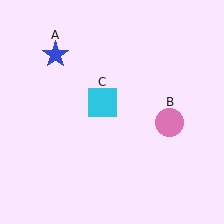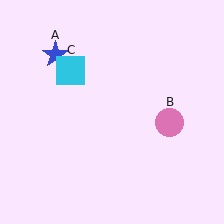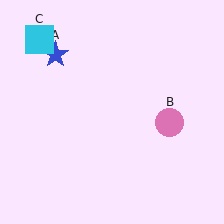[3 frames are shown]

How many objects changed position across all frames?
1 object changed position: cyan square (object C).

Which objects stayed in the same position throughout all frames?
Blue star (object A) and pink circle (object B) remained stationary.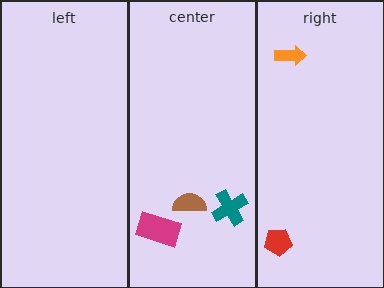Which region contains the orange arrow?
The right region.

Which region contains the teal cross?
The center region.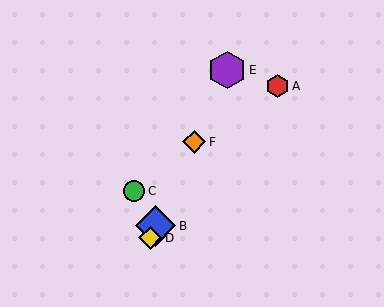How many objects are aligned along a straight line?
4 objects (B, D, E, F) are aligned along a straight line.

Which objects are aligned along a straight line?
Objects B, D, E, F are aligned along a straight line.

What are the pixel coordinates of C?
Object C is at (134, 191).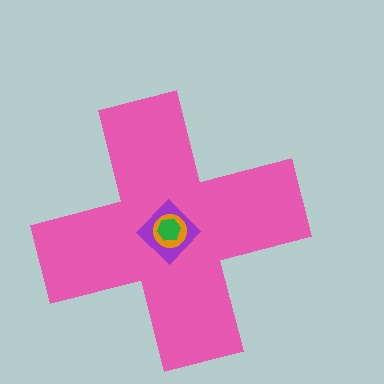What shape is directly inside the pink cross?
The purple diamond.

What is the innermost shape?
The green hexagon.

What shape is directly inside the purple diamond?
The orange circle.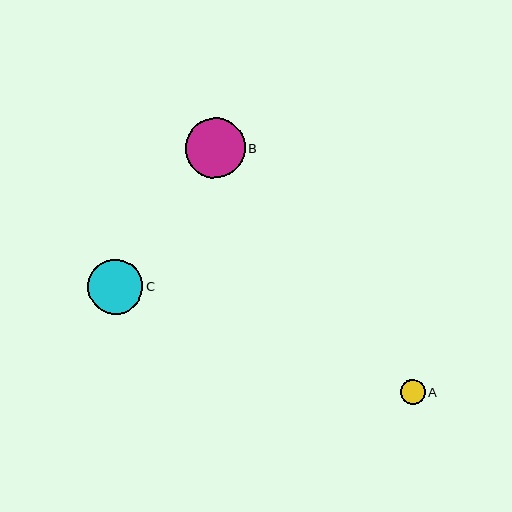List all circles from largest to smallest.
From largest to smallest: B, C, A.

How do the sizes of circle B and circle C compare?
Circle B and circle C are approximately the same size.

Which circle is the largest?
Circle B is the largest with a size of approximately 60 pixels.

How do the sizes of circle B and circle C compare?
Circle B and circle C are approximately the same size.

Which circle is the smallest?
Circle A is the smallest with a size of approximately 25 pixels.